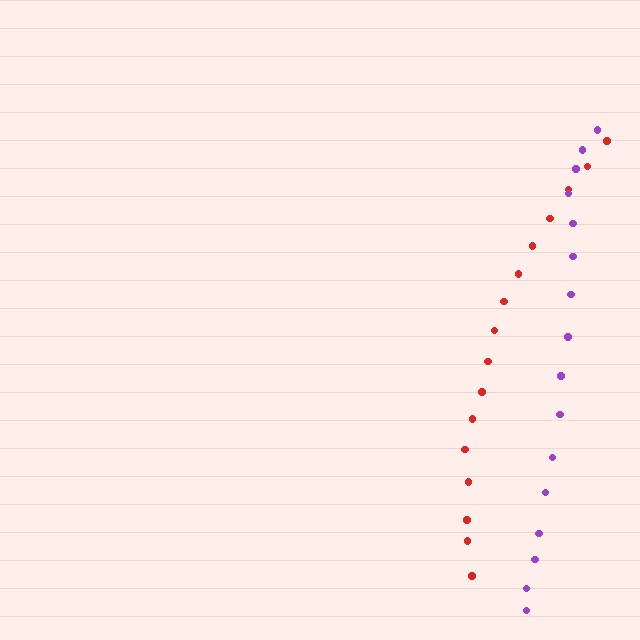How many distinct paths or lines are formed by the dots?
There are 2 distinct paths.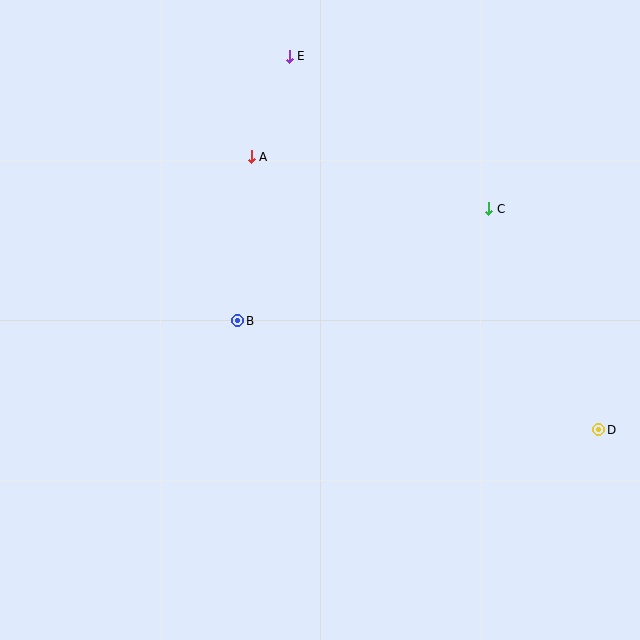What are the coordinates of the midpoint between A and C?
The midpoint between A and C is at (370, 183).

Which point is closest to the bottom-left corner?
Point B is closest to the bottom-left corner.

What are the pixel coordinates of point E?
Point E is at (289, 56).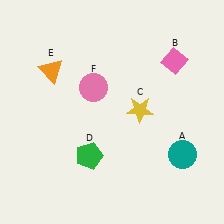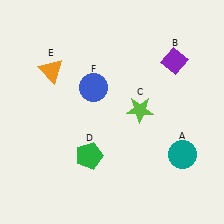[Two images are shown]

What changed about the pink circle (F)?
In Image 1, F is pink. In Image 2, it changed to blue.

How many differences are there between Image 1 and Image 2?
There are 3 differences between the two images.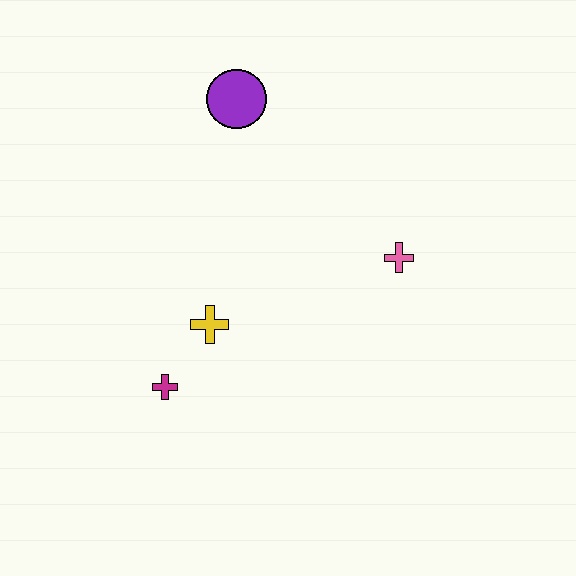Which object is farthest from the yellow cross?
The purple circle is farthest from the yellow cross.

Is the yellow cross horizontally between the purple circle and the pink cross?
No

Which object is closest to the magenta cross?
The yellow cross is closest to the magenta cross.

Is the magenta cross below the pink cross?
Yes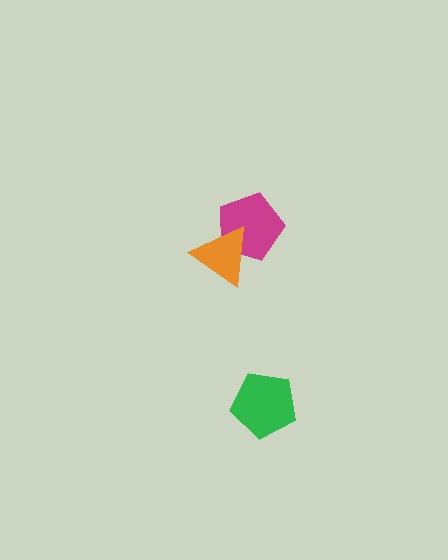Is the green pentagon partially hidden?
No, no other shape covers it.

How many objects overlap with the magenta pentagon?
1 object overlaps with the magenta pentagon.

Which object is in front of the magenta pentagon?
The orange triangle is in front of the magenta pentagon.